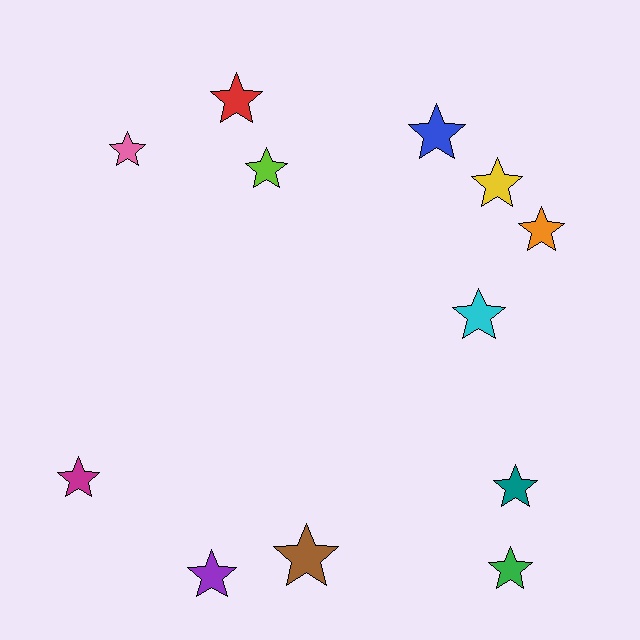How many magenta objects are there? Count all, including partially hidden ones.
There is 1 magenta object.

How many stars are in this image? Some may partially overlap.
There are 12 stars.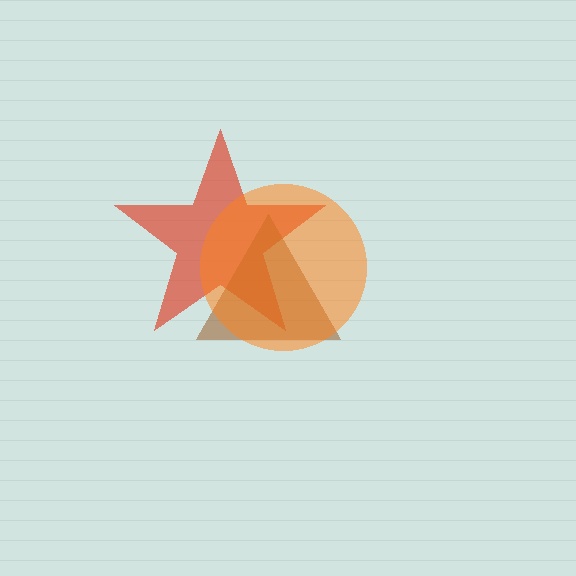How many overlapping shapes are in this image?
There are 3 overlapping shapes in the image.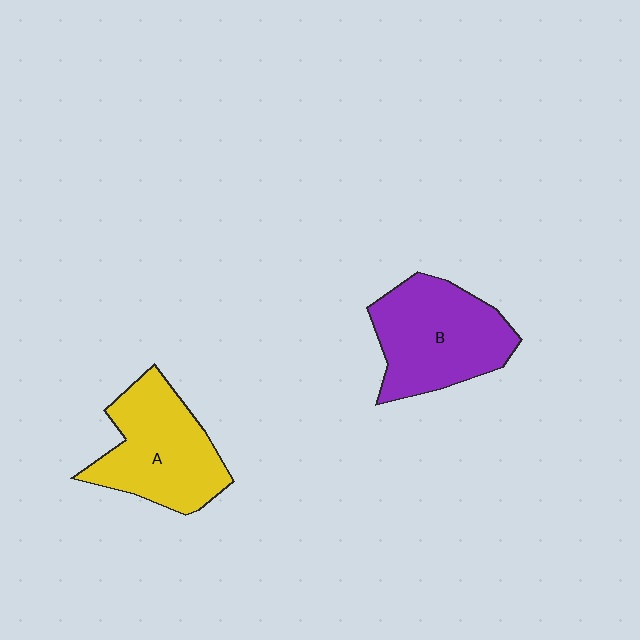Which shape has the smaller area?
Shape A (yellow).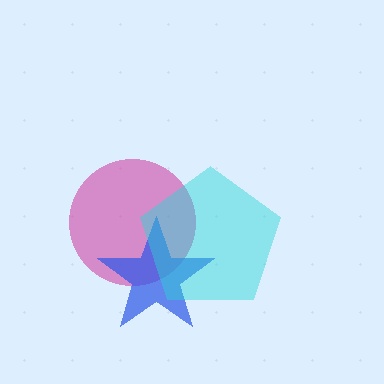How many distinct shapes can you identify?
There are 3 distinct shapes: a magenta circle, a blue star, a cyan pentagon.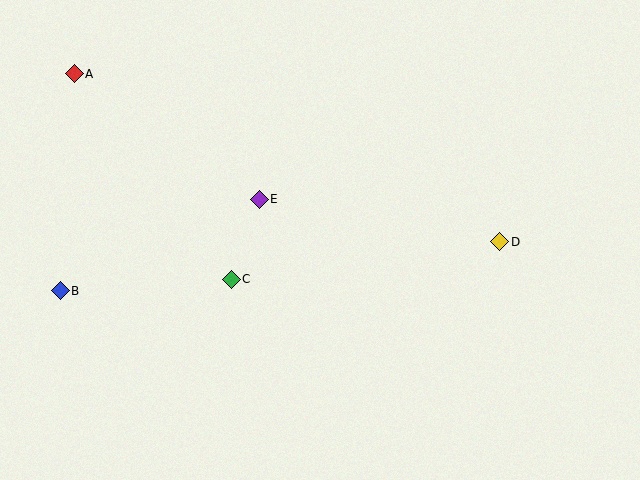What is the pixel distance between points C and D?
The distance between C and D is 271 pixels.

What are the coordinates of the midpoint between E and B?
The midpoint between E and B is at (160, 245).